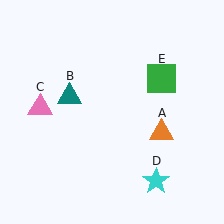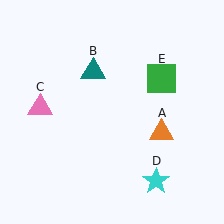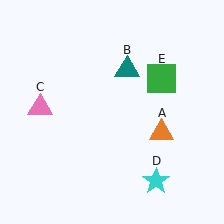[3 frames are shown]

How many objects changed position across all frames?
1 object changed position: teal triangle (object B).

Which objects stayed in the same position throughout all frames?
Orange triangle (object A) and pink triangle (object C) and cyan star (object D) and green square (object E) remained stationary.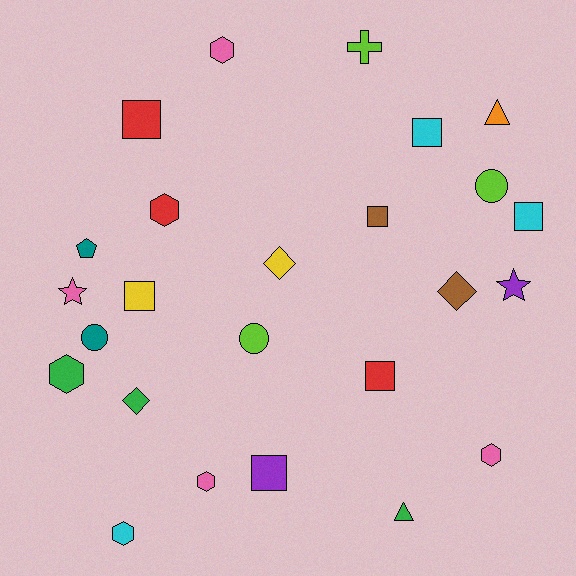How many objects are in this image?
There are 25 objects.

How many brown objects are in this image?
There are 2 brown objects.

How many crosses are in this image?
There is 1 cross.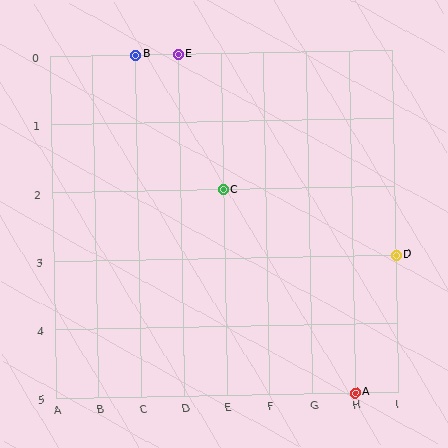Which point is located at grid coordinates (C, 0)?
Point B is at (C, 0).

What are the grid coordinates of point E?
Point E is at grid coordinates (D, 0).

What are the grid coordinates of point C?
Point C is at grid coordinates (E, 2).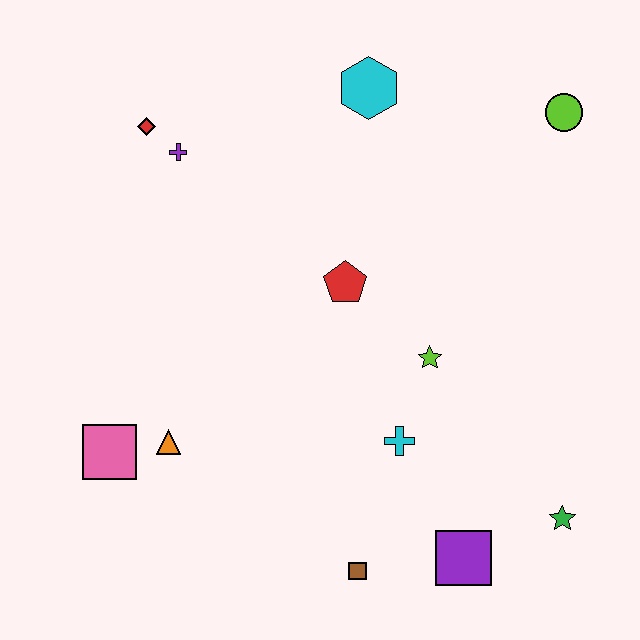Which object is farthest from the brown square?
The lime circle is farthest from the brown square.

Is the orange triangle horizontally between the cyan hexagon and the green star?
No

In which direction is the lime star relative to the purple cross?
The lime star is to the right of the purple cross.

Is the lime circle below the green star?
No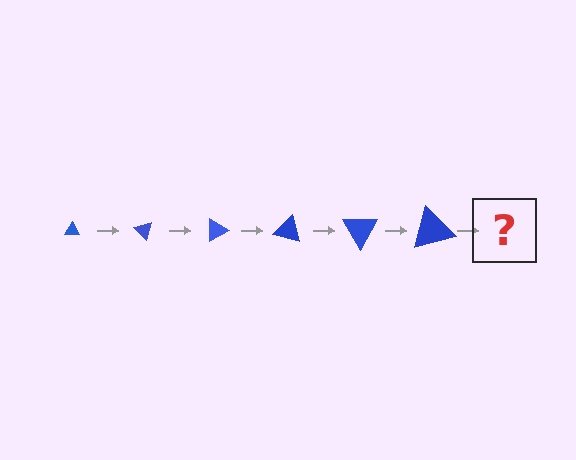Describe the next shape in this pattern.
It should be a triangle, larger than the previous one and rotated 270 degrees from the start.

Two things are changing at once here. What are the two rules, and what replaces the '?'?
The two rules are that the triangle grows larger each step and it rotates 45 degrees each step. The '?' should be a triangle, larger than the previous one and rotated 270 degrees from the start.